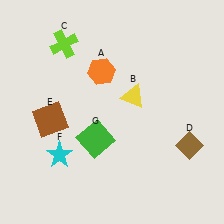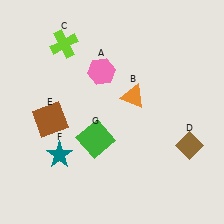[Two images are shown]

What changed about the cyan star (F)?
In Image 1, F is cyan. In Image 2, it changed to teal.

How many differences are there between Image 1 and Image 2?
There are 3 differences between the two images.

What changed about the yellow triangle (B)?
In Image 1, B is yellow. In Image 2, it changed to orange.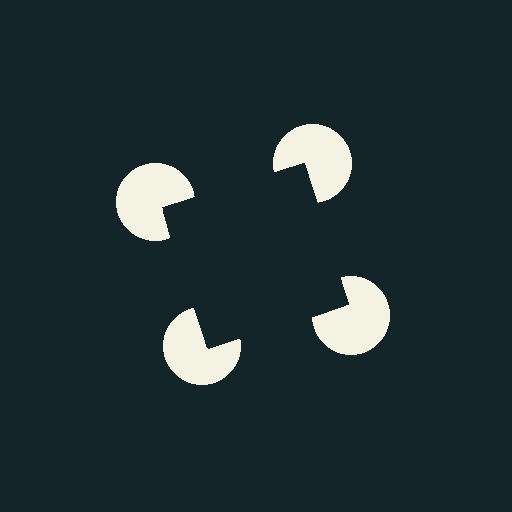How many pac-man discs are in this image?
There are 4 — one at each vertex of the illusory square.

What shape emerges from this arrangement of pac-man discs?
An illusory square — its edges are inferred from the aligned wedge cuts in the pac-man discs, not physically drawn.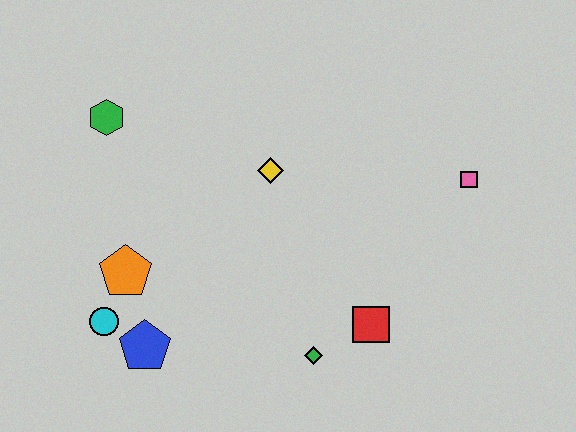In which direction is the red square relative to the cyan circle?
The red square is to the right of the cyan circle.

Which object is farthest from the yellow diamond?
The cyan circle is farthest from the yellow diamond.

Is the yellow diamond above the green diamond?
Yes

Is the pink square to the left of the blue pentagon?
No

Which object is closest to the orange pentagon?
The cyan circle is closest to the orange pentagon.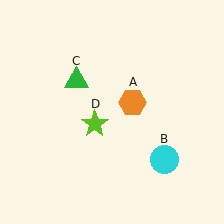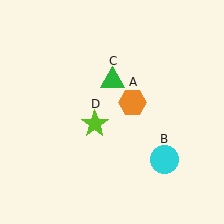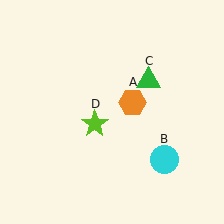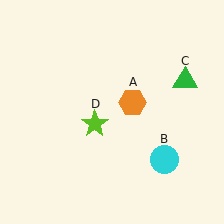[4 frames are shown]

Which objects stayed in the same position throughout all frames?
Orange hexagon (object A) and cyan circle (object B) and lime star (object D) remained stationary.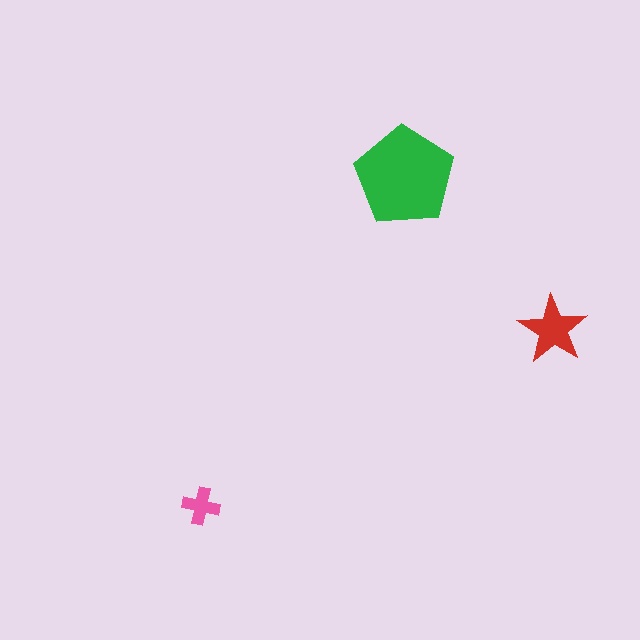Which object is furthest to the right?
The red star is rightmost.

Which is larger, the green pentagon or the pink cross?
The green pentagon.